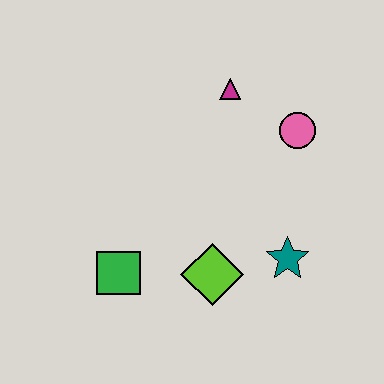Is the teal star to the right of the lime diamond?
Yes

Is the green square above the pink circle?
No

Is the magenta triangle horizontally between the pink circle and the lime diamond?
Yes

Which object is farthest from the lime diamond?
The magenta triangle is farthest from the lime diamond.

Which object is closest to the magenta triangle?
The pink circle is closest to the magenta triangle.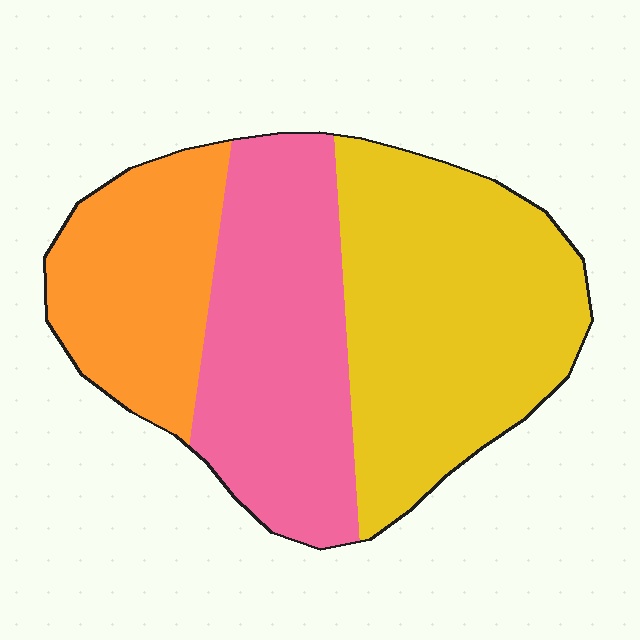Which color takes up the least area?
Orange, at roughly 25%.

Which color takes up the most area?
Yellow, at roughly 45%.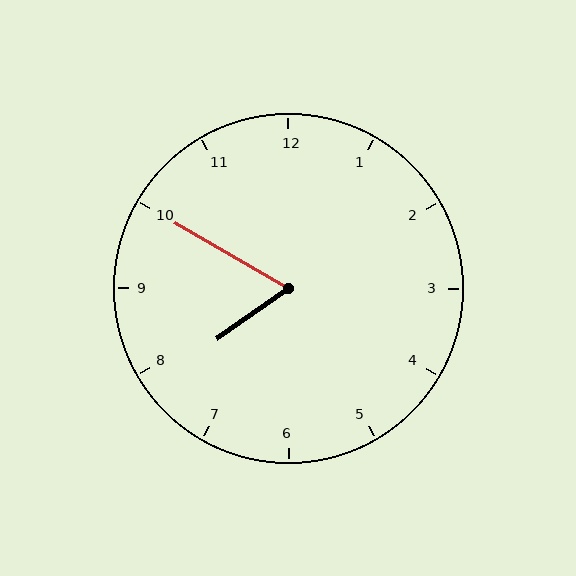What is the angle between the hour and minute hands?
Approximately 65 degrees.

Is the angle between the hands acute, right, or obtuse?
It is acute.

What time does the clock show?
7:50.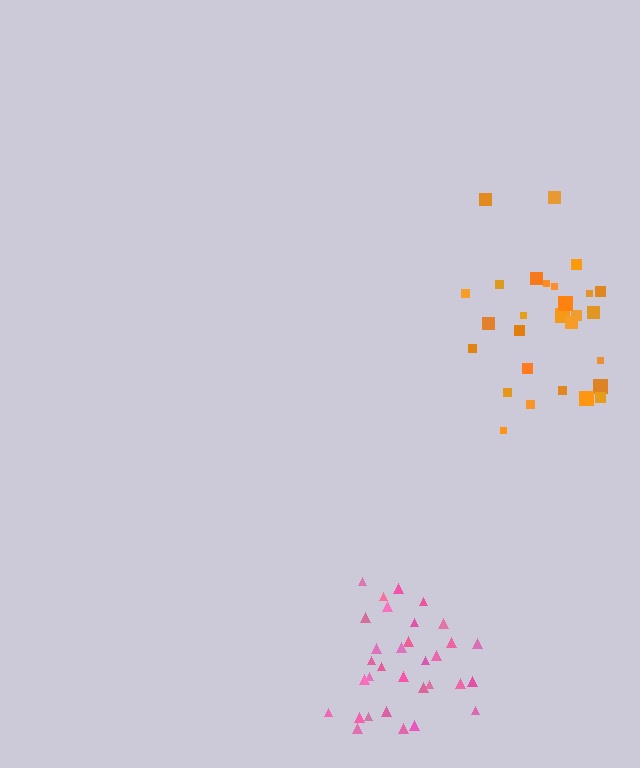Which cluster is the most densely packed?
Pink.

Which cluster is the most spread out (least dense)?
Orange.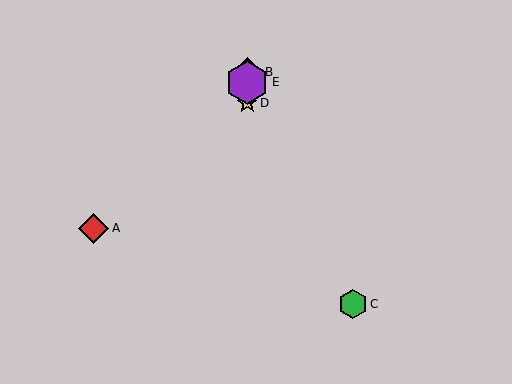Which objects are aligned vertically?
Objects B, D, E are aligned vertically.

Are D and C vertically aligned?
No, D is at x≈247 and C is at x≈353.